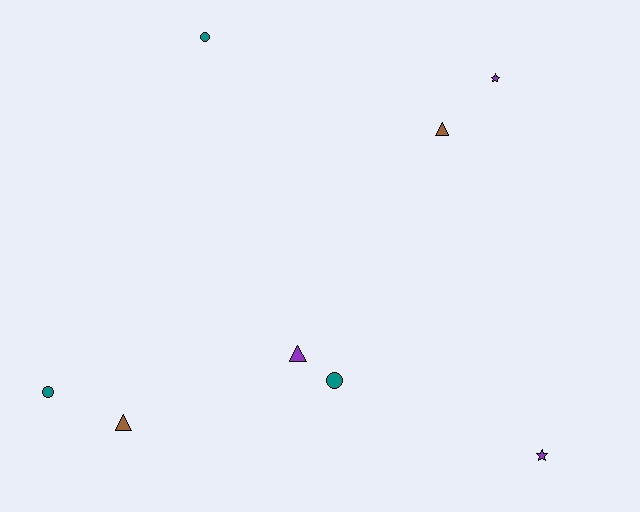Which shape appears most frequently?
Circle, with 3 objects.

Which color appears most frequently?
Purple, with 3 objects.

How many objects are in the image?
There are 8 objects.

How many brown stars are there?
There are no brown stars.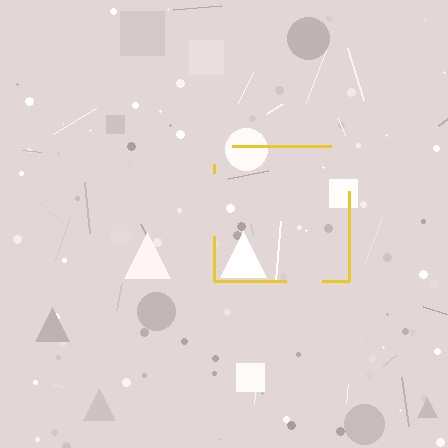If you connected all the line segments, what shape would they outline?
They would outline a square.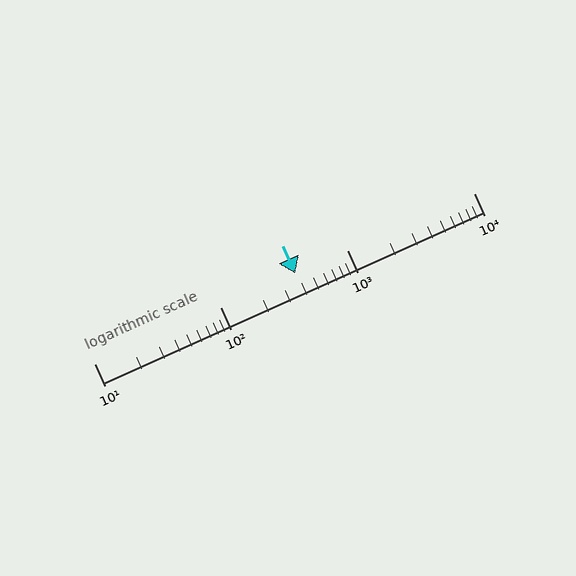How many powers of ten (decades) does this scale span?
The scale spans 3 decades, from 10 to 10000.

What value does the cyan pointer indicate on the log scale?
The pointer indicates approximately 390.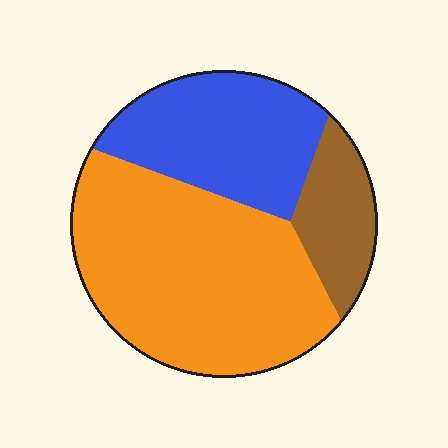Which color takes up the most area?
Orange, at roughly 55%.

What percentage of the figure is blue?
Blue takes up about one third (1/3) of the figure.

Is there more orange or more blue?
Orange.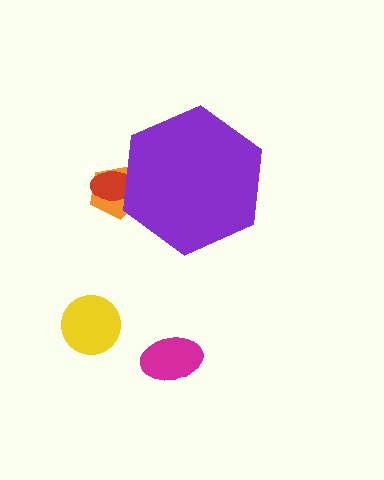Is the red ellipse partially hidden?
Yes, the red ellipse is partially hidden behind the purple hexagon.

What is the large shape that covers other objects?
A purple hexagon.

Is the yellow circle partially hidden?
No, the yellow circle is fully visible.